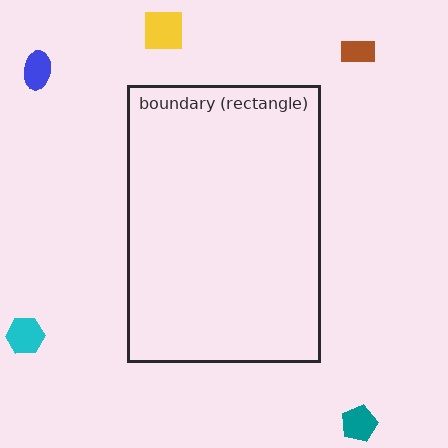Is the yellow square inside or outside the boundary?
Outside.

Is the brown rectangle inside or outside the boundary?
Outside.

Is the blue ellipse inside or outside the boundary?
Outside.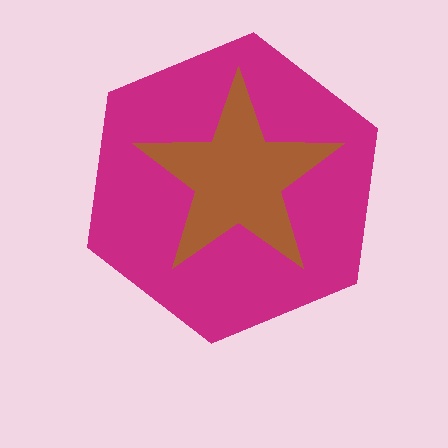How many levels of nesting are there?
2.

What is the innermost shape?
The brown star.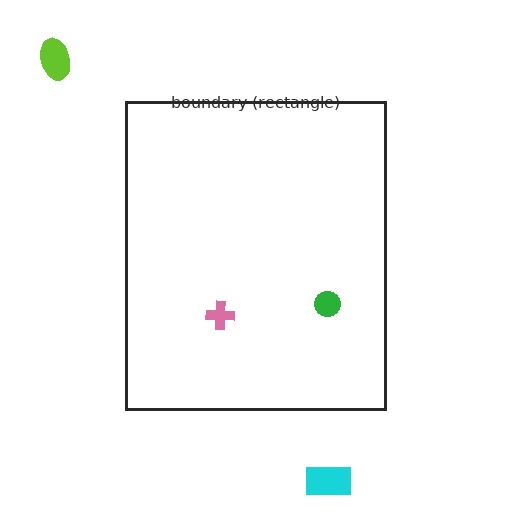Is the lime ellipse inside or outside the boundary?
Outside.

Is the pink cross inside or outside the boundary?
Inside.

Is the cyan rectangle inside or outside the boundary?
Outside.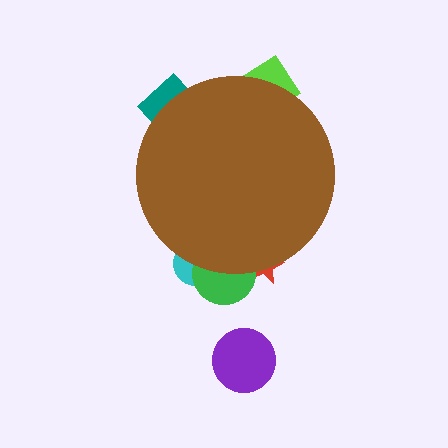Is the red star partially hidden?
Yes, the red star is partially hidden behind the brown circle.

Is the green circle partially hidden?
Yes, the green circle is partially hidden behind the brown circle.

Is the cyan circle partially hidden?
Yes, the cyan circle is partially hidden behind the brown circle.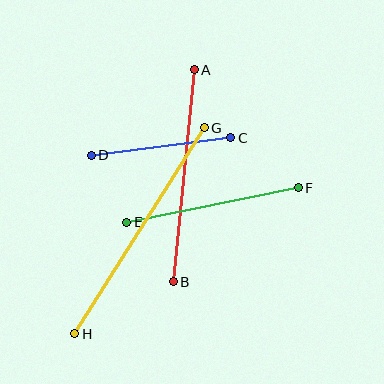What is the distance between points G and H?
The distance is approximately 243 pixels.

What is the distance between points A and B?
The distance is approximately 213 pixels.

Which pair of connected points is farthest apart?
Points G and H are farthest apart.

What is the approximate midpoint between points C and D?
The midpoint is at approximately (161, 146) pixels.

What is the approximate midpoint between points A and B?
The midpoint is at approximately (184, 176) pixels.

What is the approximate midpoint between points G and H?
The midpoint is at approximately (140, 231) pixels.